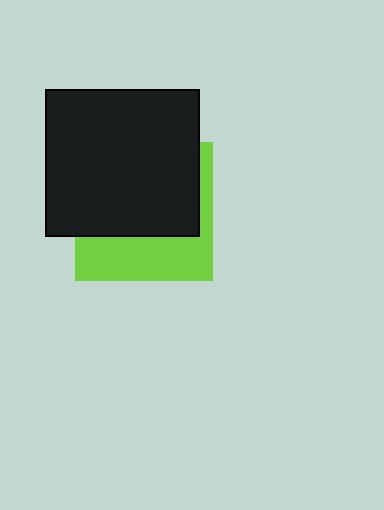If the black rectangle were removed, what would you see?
You would see the complete lime square.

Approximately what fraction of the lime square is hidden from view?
Roughly 62% of the lime square is hidden behind the black rectangle.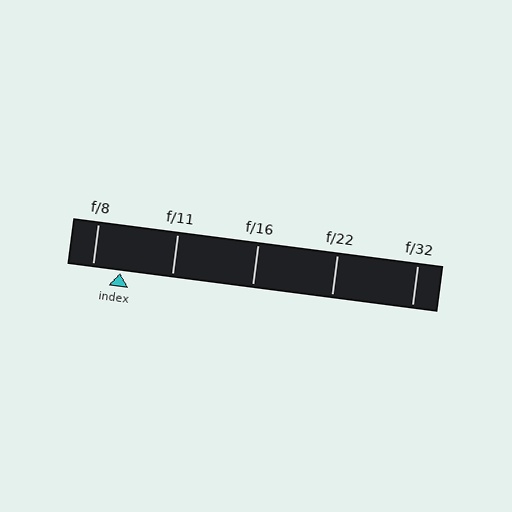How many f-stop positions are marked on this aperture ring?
There are 5 f-stop positions marked.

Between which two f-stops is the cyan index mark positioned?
The index mark is between f/8 and f/11.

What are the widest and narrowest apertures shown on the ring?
The widest aperture shown is f/8 and the narrowest is f/32.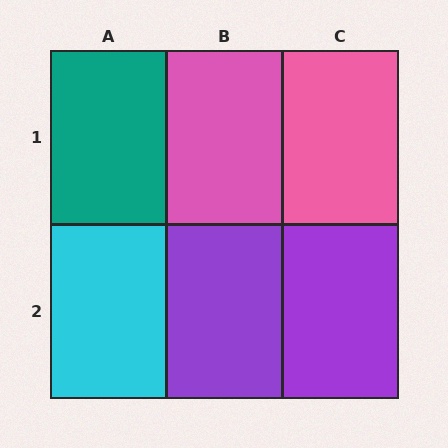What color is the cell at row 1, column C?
Pink.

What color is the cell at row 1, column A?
Teal.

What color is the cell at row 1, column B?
Pink.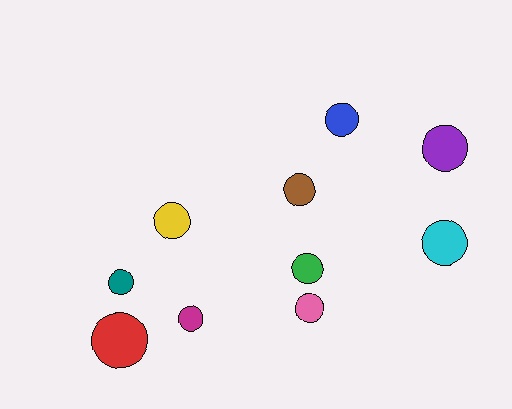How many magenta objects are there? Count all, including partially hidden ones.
There is 1 magenta object.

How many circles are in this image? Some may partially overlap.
There are 10 circles.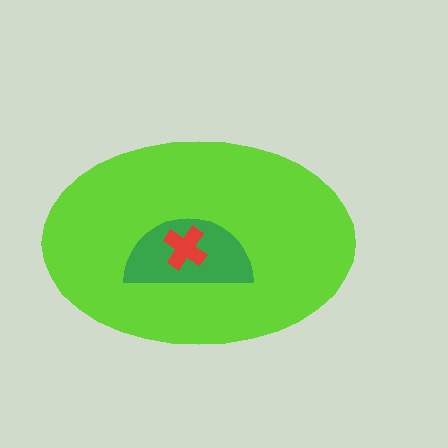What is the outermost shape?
The lime ellipse.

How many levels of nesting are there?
3.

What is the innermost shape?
The red cross.